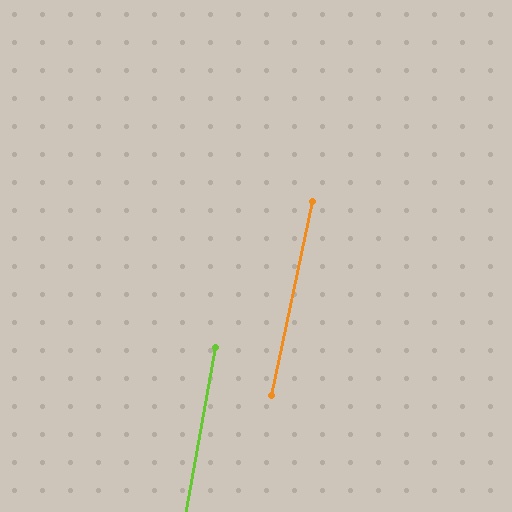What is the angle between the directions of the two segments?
Approximately 2 degrees.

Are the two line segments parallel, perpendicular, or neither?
Parallel — their directions differ by only 2.0°.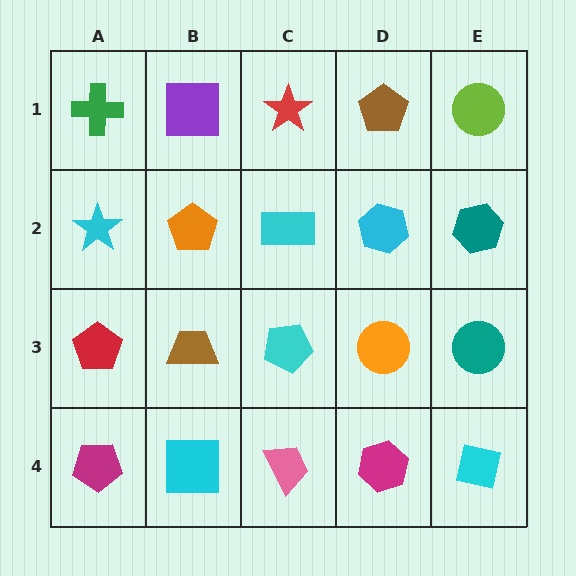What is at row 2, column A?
A cyan star.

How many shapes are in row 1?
5 shapes.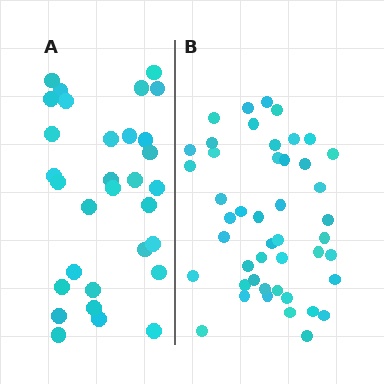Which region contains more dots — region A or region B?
Region B (the right region) has more dots.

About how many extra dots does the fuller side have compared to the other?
Region B has approximately 15 more dots than region A.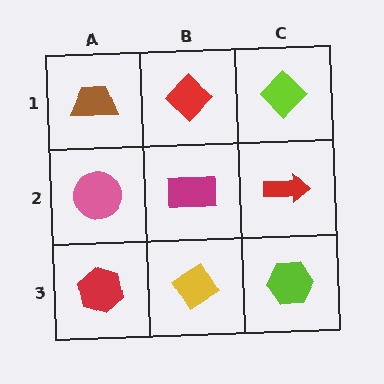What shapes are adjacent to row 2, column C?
A lime diamond (row 1, column C), a lime hexagon (row 3, column C), a magenta rectangle (row 2, column B).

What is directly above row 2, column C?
A lime diamond.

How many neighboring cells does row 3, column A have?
2.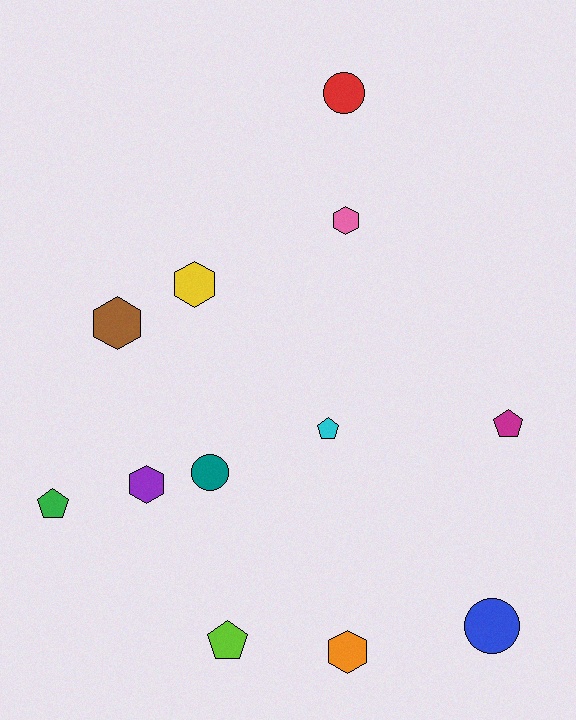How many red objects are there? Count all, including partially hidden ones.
There is 1 red object.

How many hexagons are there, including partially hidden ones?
There are 5 hexagons.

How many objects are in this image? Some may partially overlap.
There are 12 objects.